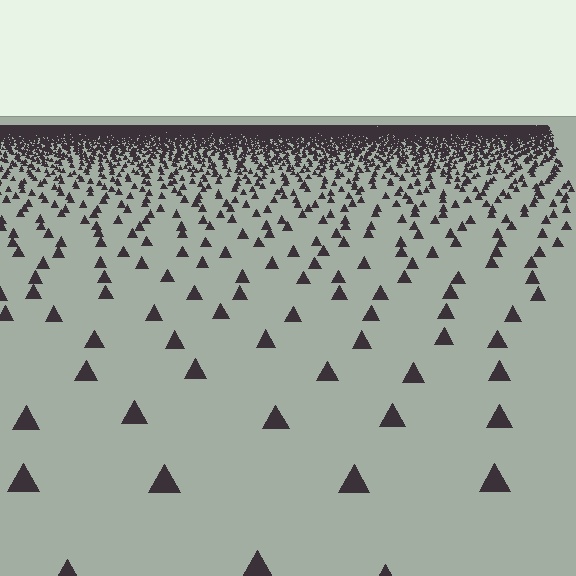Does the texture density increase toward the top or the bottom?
Density increases toward the top.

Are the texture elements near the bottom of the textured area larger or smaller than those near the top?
Larger. Near the bottom, elements are closer to the viewer and appear at a bigger on-screen size.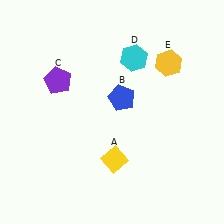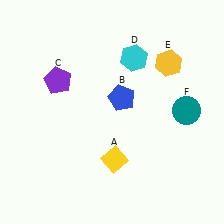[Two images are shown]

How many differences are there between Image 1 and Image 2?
There is 1 difference between the two images.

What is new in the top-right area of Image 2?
A teal circle (F) was added in the top-right area of Image 2.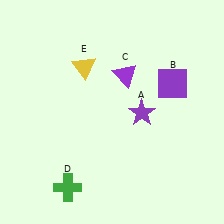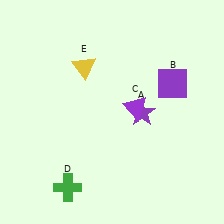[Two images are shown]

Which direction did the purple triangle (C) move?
The purple triangle (C) moved down.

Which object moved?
The purple triangle (C) moved down.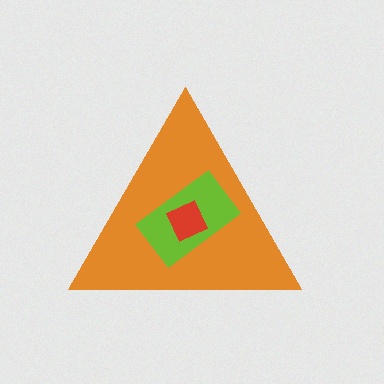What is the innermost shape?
The red diamond.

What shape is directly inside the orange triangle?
The lime rectangle.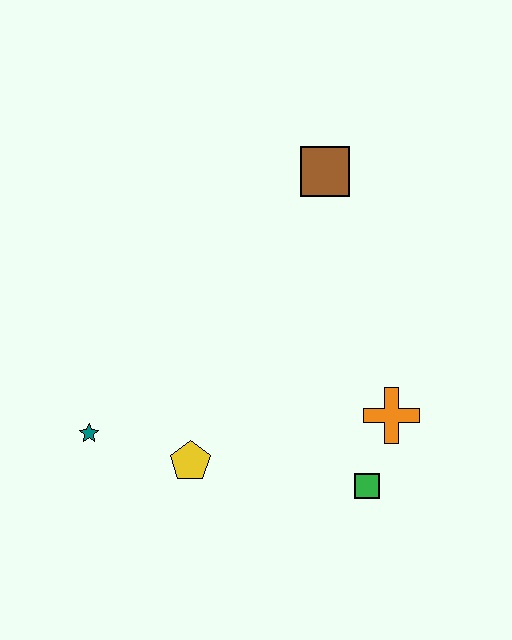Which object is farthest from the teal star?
The brown square is farthest from the teal star.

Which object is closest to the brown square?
The orange cross is closest to the brown square.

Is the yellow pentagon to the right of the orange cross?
No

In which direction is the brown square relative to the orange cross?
The brown square is above the orange cross.